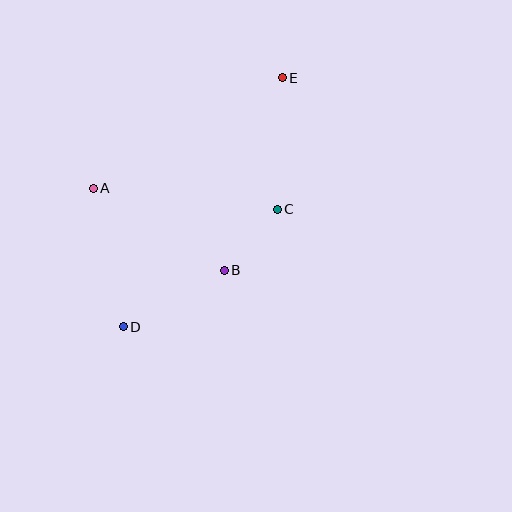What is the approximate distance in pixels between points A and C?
The distance between A and C is approximately 185 pixels.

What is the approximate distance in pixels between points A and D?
The distance between A and D is approximately 142 pixels.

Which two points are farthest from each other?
Points D and E are farthest from each other.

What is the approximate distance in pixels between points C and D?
The distance between C and D is approximately 194 pixels.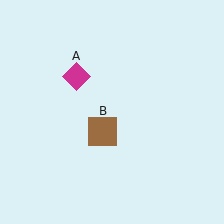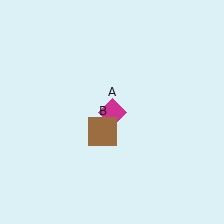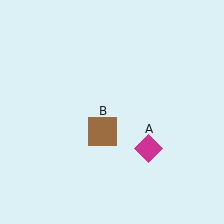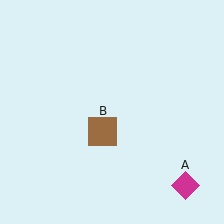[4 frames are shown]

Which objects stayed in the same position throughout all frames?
Brown square (object B) remained stationary.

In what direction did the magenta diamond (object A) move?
The magenta diamond (object A) moved down and to the right.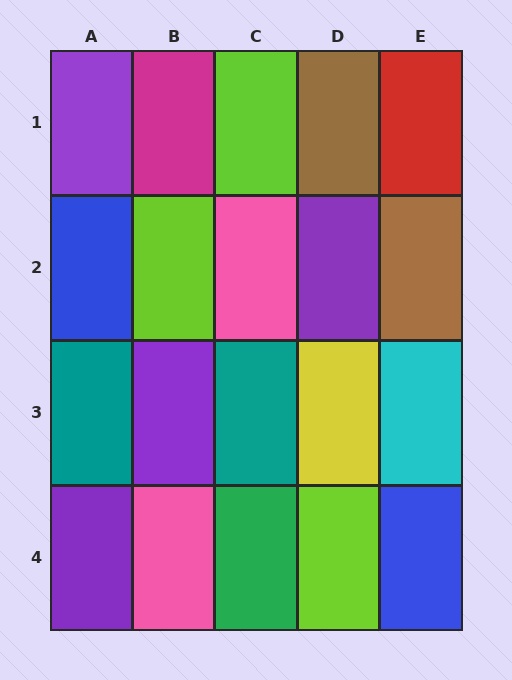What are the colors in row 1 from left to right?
Purple, magenta, lime, brown, red.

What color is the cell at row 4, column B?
Pink.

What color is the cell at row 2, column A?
Blue.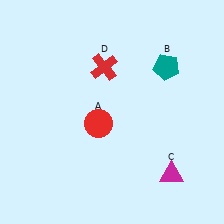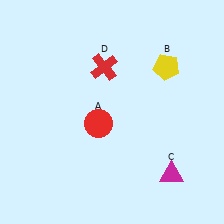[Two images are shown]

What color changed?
The pentagon (B) changed from teal in Image 1 to yellow in Image 2.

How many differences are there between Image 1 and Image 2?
There is 1 difference between the two images.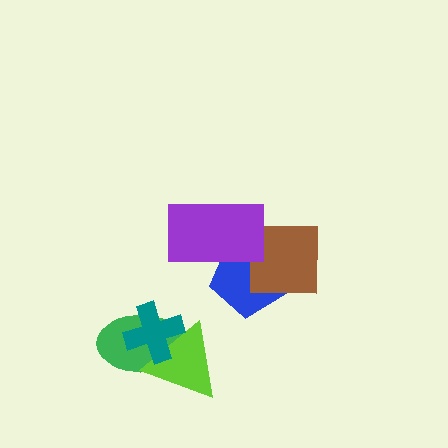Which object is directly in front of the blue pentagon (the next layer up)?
The brown square is directly in front of the blue pentagon.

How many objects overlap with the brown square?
2 objects overlap with the brown square.